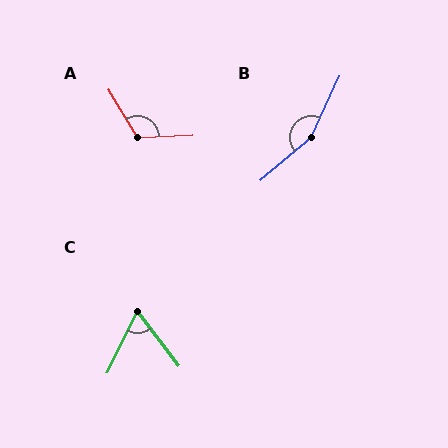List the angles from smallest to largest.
C (64°), A (119°), B (155°).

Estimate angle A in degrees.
Approximately 119 degrees.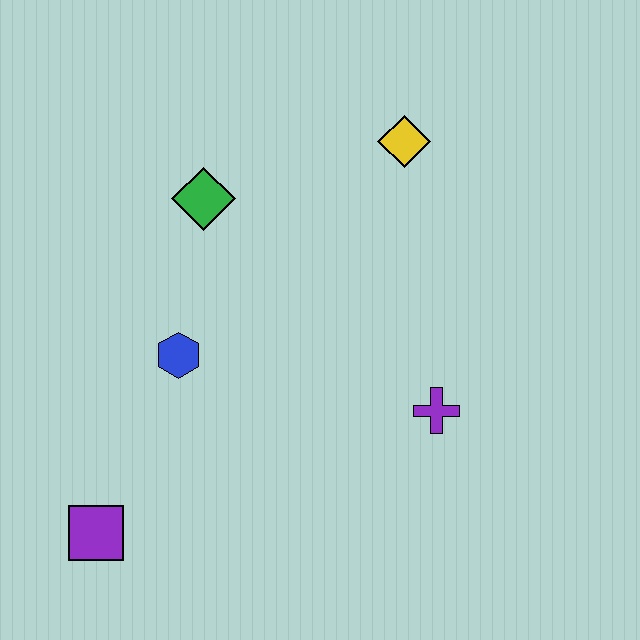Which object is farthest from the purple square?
The yellow diamond is farthest from the purple square.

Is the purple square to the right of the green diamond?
No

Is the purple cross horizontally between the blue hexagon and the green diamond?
No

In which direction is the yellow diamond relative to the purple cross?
The yellow diamond is above the purple cross.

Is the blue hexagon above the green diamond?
No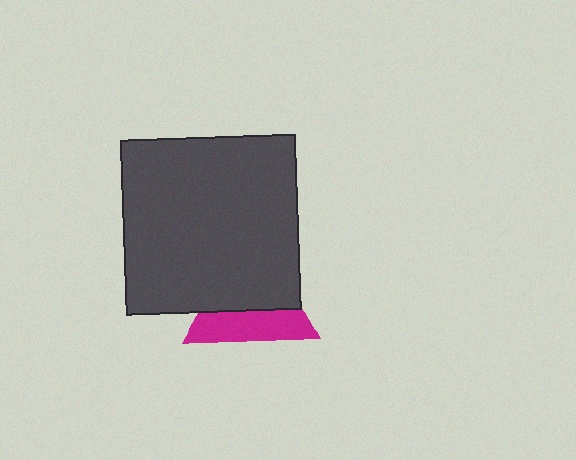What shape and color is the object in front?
The object in front is a dark gray square.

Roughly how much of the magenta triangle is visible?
A small part of it is visible (roughly 44%).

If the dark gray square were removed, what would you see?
You would see the complete magenta triangle.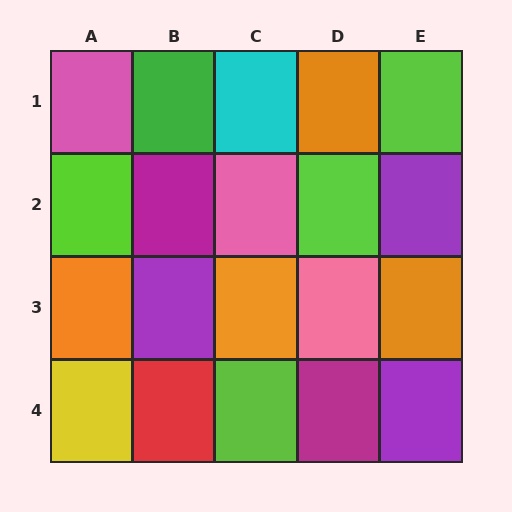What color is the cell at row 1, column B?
Green.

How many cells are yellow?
1 cell is yellow.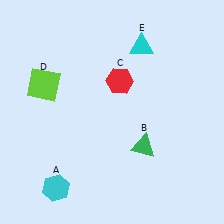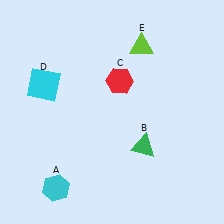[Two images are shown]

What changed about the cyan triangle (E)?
In Image 1, E is cyan. In Image 2, it changed to lime.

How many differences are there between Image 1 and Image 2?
There are 2 differences between the two images.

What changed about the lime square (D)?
In Image 1, D is lime. In Image 2, it changed to cyan.